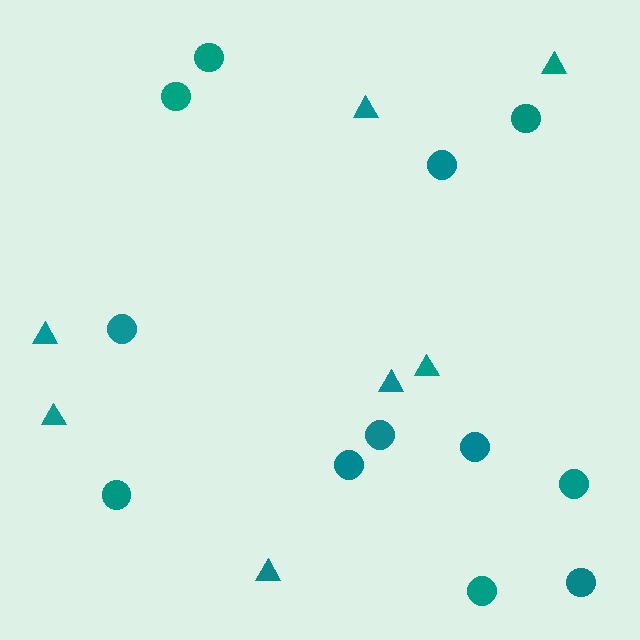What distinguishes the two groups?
There are 2 groups: one group of triangles (7) and one group of circles (12).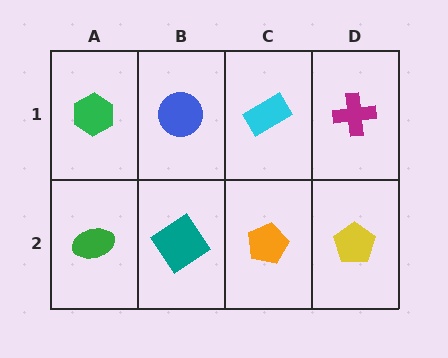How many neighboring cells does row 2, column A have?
2.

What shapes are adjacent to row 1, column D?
A yellow pentagon (row 2, column D), a cyan rectangle (row 1, column C).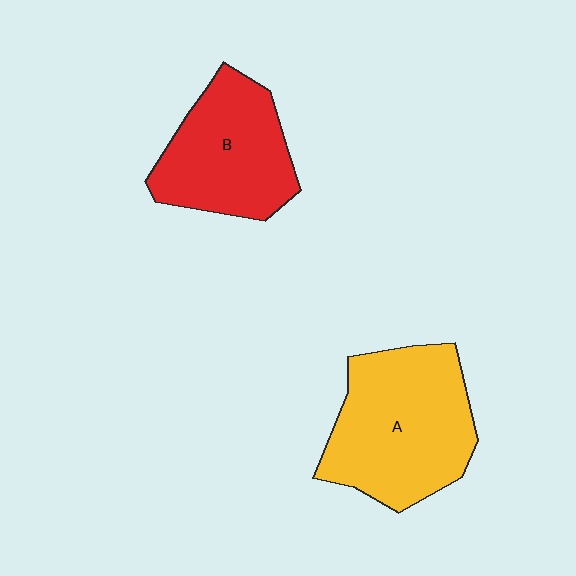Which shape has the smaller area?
Shape B (red).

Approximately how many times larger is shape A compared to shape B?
Approximately 1.3 times.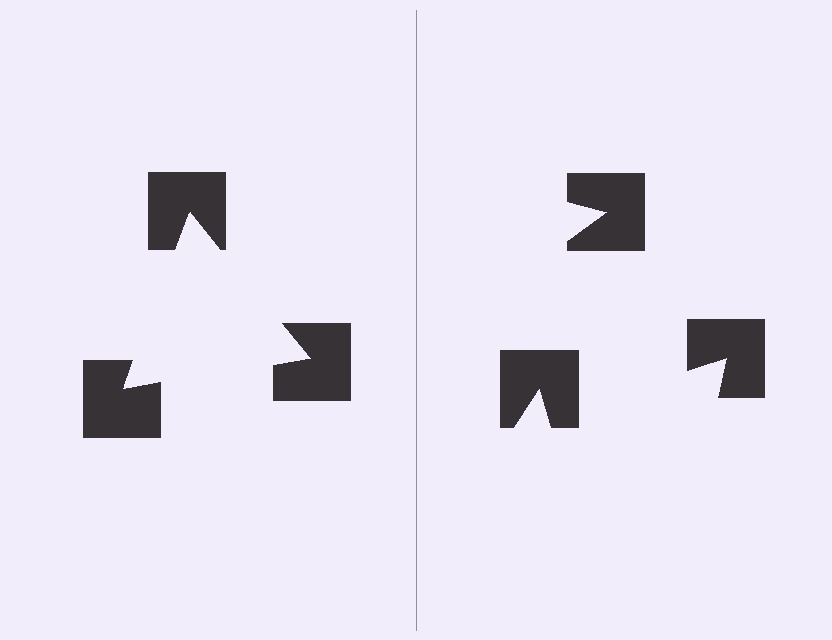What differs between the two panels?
The notched squares are positioned identically on both sides; only the wedge orientations differ. On the left they align to a triangle; on the right they are misaligned.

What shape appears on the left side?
An illusory triangle.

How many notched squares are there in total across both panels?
6 — 3 on each side.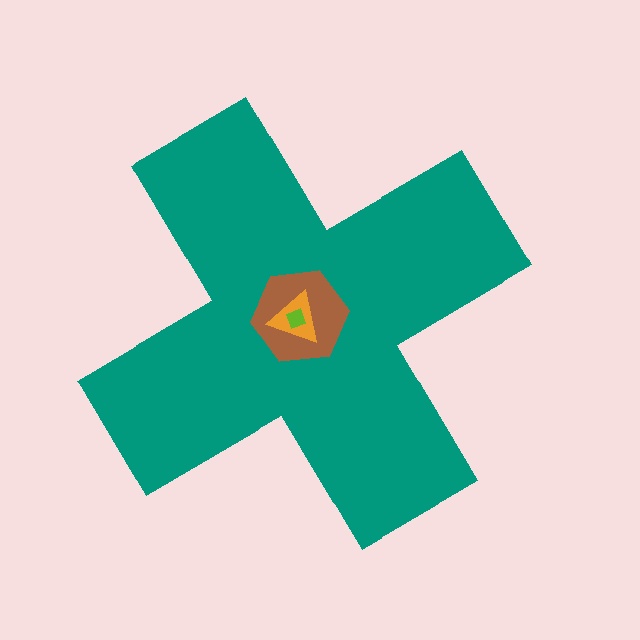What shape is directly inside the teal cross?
The brown hexagon.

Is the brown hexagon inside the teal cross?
Yes.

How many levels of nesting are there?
4.